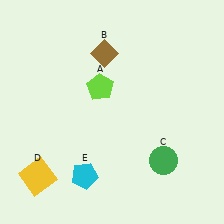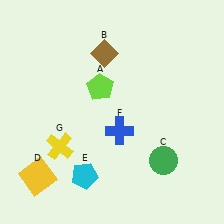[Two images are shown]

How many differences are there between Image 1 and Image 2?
There are 2 differences between the two images.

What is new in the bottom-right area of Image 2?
A blue cross (F) was added in the bottom-right area of Image 2.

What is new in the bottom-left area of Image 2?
A yellow cross (G) was added in the bottom-left area of Image 2.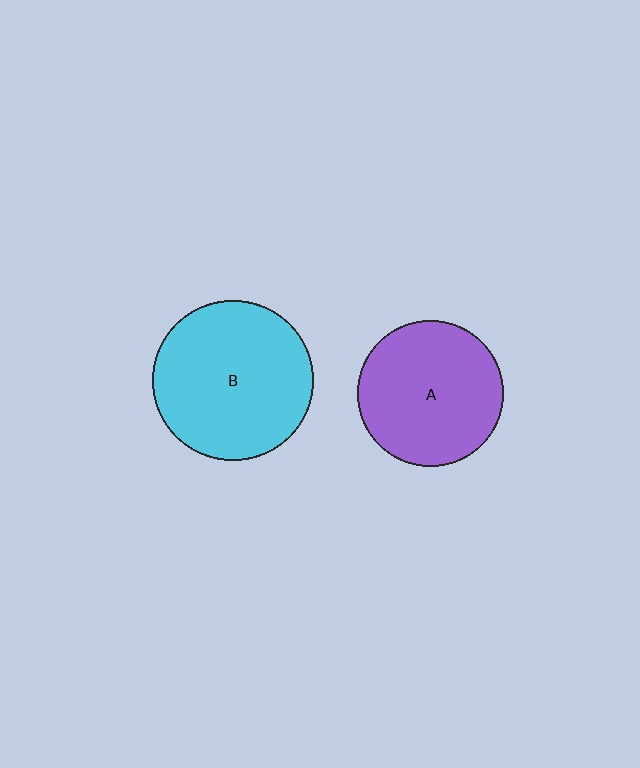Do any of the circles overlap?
No, none of the circles overlap.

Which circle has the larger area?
Circle B (cyan).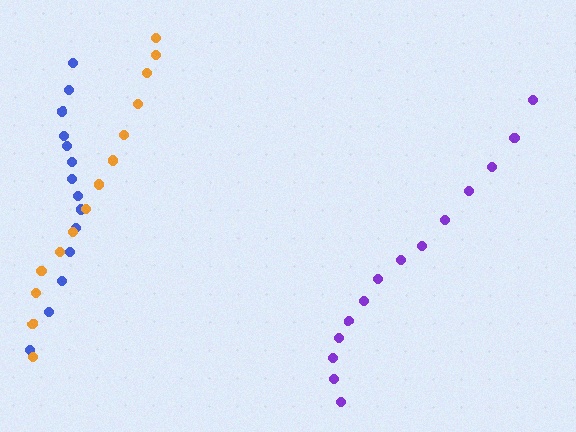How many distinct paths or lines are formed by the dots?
There are 3 distinct paths.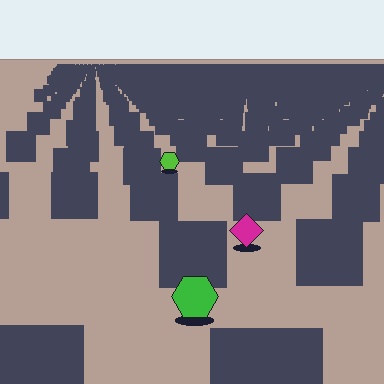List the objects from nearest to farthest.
From nearest to farthest: the green hexagon, the magenta diamond, the lime hexagon.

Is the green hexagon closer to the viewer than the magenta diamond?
Yes. The green hexagon is closer — you can tell from the texture gradient: the ground texture is coarser near it.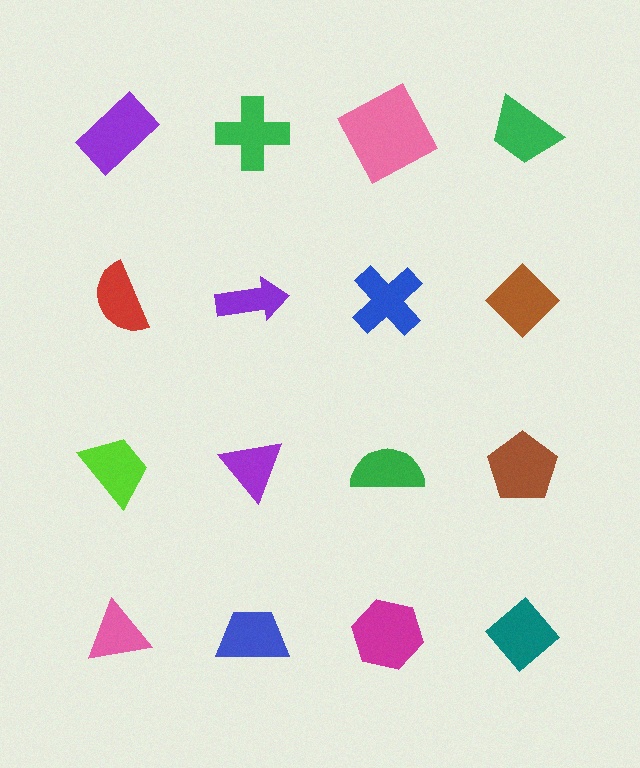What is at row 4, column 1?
A pink triangle.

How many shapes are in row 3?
4 shapes.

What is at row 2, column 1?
A red semicircle.